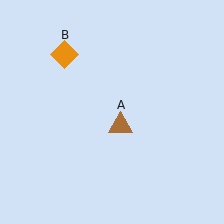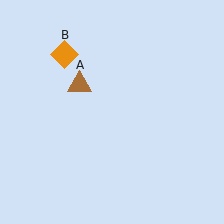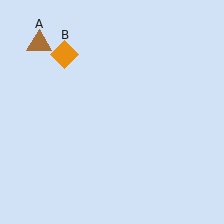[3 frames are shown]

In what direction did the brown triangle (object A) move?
The brown triangle (object A) moved up and to the left.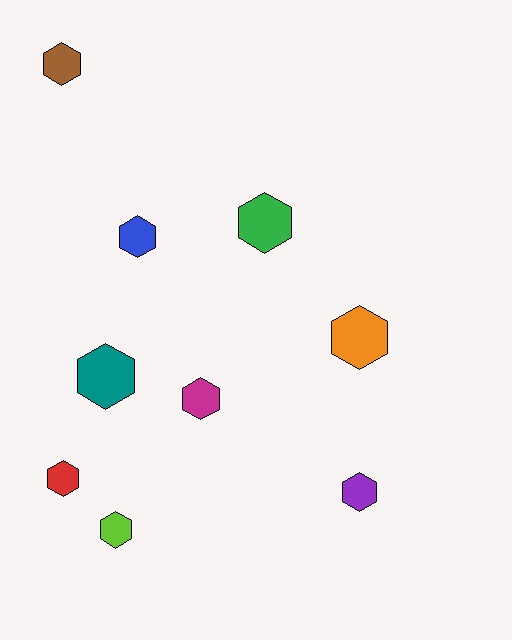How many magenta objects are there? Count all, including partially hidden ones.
There is 1 magenta object.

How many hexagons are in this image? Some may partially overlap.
There are 9 hexagons.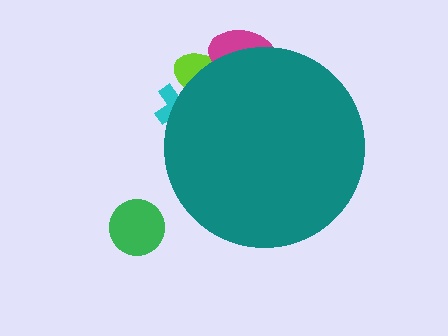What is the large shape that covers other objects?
A teal circle.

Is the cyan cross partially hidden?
Yes, the cyan cross is partially hidden behind the teal circle.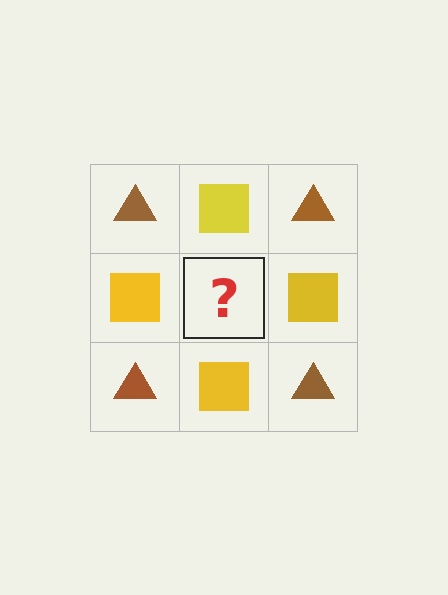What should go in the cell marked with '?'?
The missing cell should contain a brown triangle.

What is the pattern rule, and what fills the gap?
The rule is that it alternates brown triangle and yellow square in a checkerboard pattern. The gap should be filled with a brown triangle.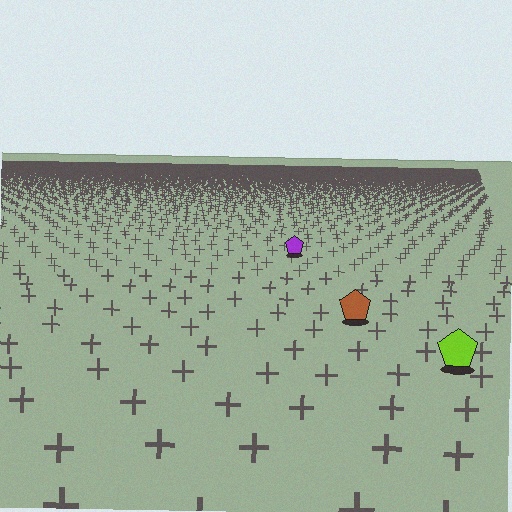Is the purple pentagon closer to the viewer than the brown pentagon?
No. The brown pentagon is closer — you can tell from the texture gradient: the ground texture is coarser near it.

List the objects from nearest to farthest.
From nearest to farthest: the lime pentagon, the brown pentagon, the purple pentagon.